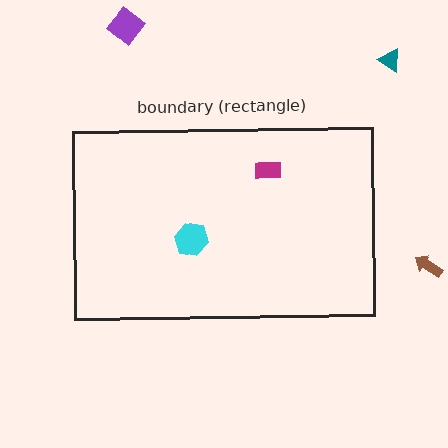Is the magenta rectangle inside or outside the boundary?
Inside.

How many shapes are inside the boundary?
2 inside, 3 outside.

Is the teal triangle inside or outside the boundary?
Outside.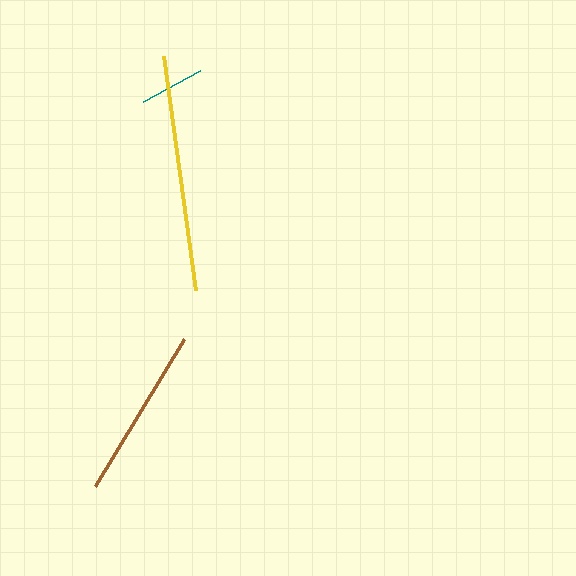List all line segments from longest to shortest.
From longest to shortest: yellow, brown, teal.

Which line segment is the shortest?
The teal line is the shortest at approximately 65 pixels.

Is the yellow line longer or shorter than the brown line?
The yellow line is longer than the brown line.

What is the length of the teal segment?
The teal segment is approximately 65 pixels long.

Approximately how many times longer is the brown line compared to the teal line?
The brown line is approximately 2.6 times the length of the teal line.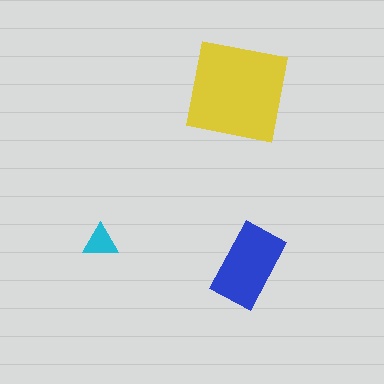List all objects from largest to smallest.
The yellow square, the blue rectangle, the cyan triangle.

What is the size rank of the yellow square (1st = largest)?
1st.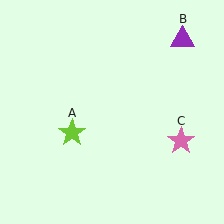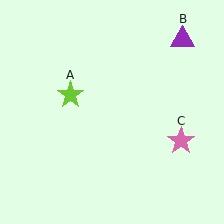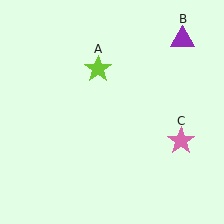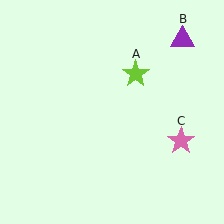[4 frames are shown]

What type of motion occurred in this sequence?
The lime star (object A) rotated clockwise around the center of the scene.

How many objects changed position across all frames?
1 object changed position: lime star (object A).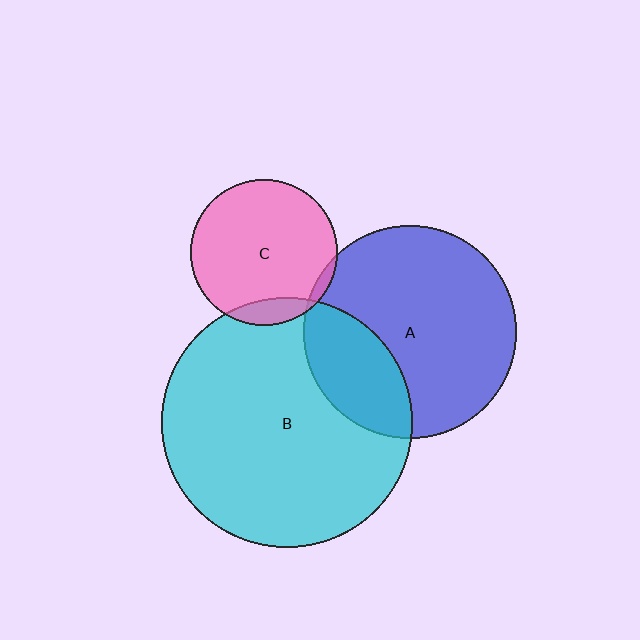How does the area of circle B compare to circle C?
Approximately 2.9 times.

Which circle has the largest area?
Circle B (cyan).